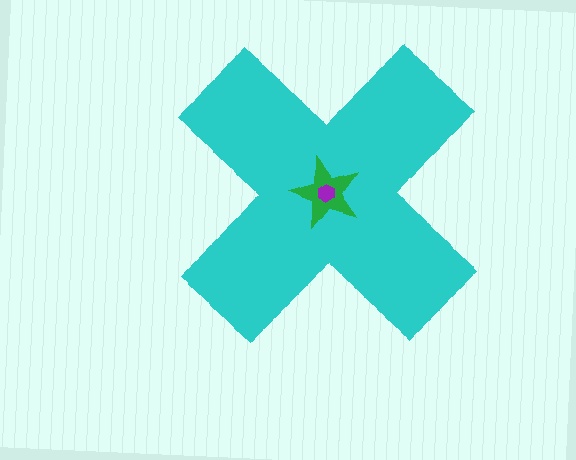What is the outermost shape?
The cyan cross.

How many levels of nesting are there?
3.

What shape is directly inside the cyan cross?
The green star.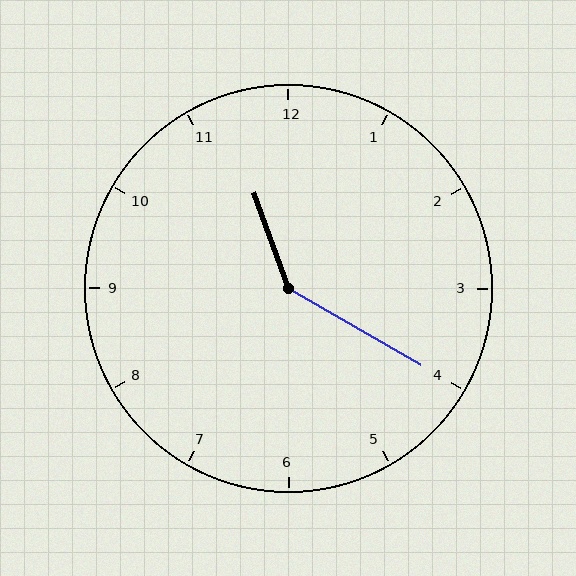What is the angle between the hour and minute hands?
Approximately 140 degrees.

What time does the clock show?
11:20.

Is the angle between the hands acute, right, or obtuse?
It is obtuse.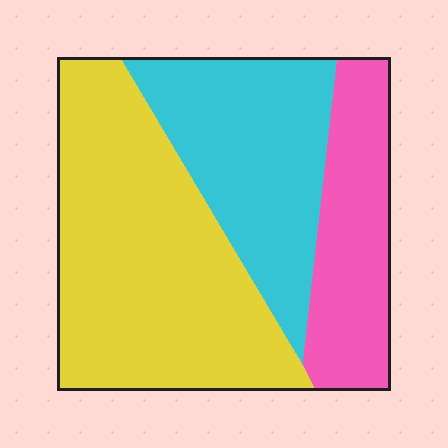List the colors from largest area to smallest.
From largest to smallest: yellow, cyan, pink.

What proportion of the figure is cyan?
Cyan takes up about one third (1/3) of the figure.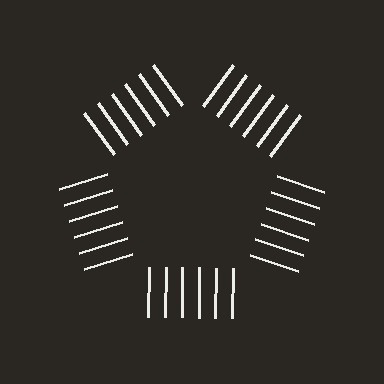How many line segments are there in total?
30 — 6 along each of the 5 edges.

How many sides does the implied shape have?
5 sides — the line-ends trace a pentagon.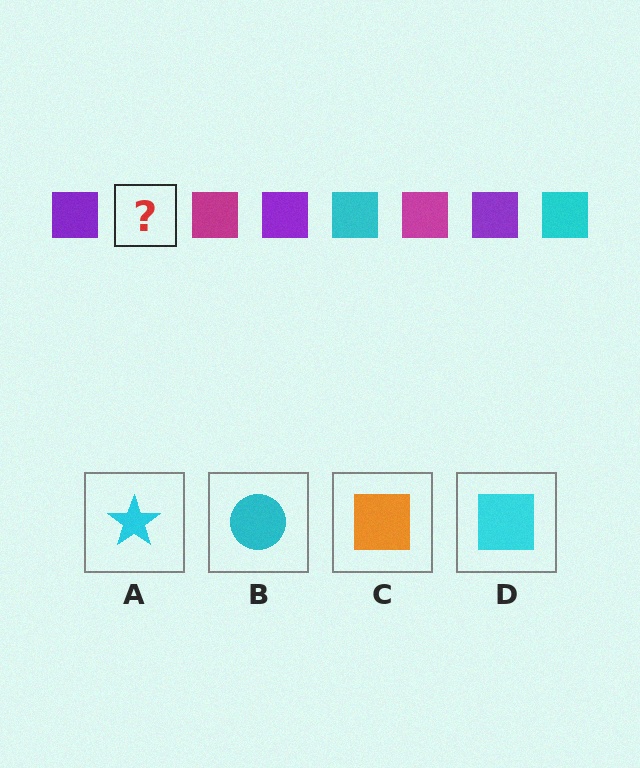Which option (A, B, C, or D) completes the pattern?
D.